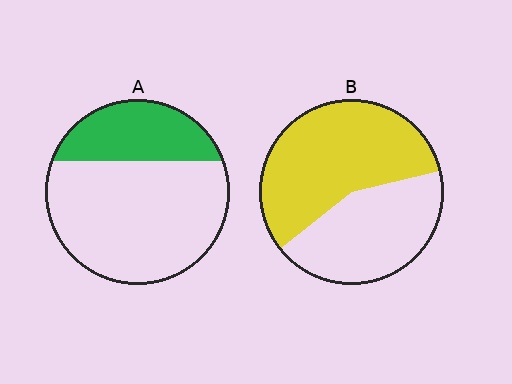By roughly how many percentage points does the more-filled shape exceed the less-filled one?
By roughly 30 percentage points (B over A).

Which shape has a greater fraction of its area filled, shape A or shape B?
Shape B.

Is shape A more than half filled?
No.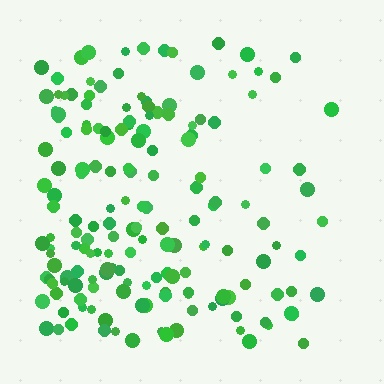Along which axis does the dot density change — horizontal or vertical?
Horizontal.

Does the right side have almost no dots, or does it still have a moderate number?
Still a moderate number, just noticeably fewer than the left.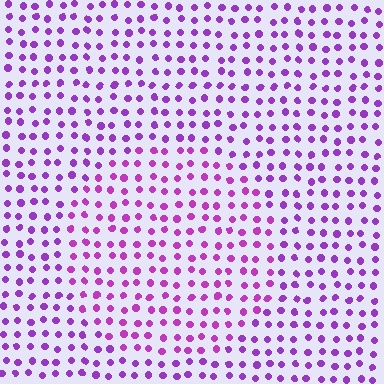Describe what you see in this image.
The image is filled with small purple elements in a uniform arrangement. A circle-shaped region is visible where the elements are tinted to a slightly different hue, forming a subtle color boundary.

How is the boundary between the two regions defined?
The boundary is defined purely by a slight shift in hue (about 20 degrees). Spacing, size, and orientation are identical on both sides.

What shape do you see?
I see a circle.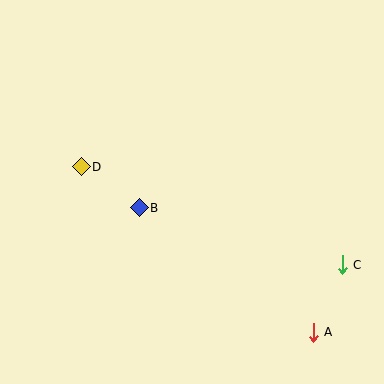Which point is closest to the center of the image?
Point B at (139, 208) is closest to the center.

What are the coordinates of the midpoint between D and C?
The midpoint between D and C is at (212, 216).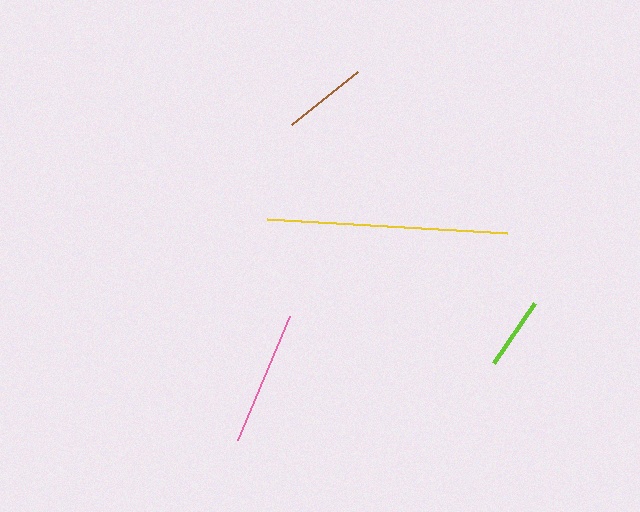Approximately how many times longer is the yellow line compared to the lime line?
The yellow line is approximately 3.3 times the length of the lime line.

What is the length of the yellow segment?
The yellow segment is approximately 240 pixels long.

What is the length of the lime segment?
The lime segment is approximately 73 pixels long.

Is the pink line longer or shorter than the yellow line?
The yellow line is longer than the pink line.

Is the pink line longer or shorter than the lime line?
The pink line is longer than the lime line.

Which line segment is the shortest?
The lime line is the shortest at approximately 73 pixels.